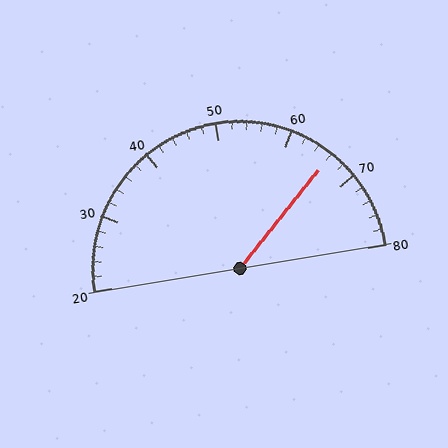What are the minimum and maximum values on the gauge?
The gauge ranges from 20 to 80.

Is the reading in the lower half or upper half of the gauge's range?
The reading is in the upper half of the range (20 to 80).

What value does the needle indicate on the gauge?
The needle indicates approximately 66.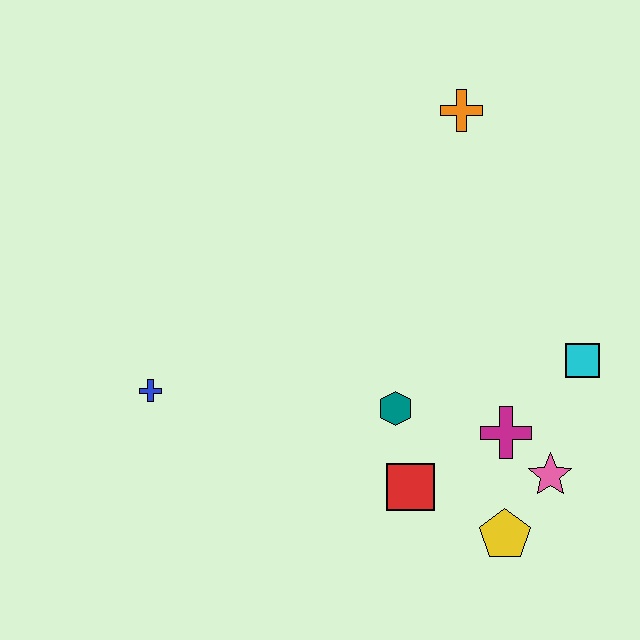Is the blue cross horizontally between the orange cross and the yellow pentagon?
No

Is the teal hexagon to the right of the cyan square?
No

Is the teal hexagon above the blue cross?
No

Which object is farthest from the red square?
The orange cross is farthest from the red square.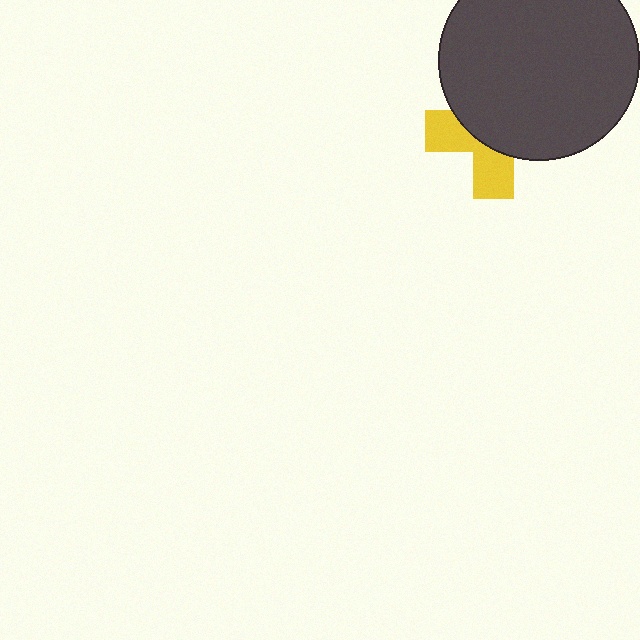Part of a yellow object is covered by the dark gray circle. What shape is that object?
It is a cross.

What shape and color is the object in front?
The object in front is a dark gray circle.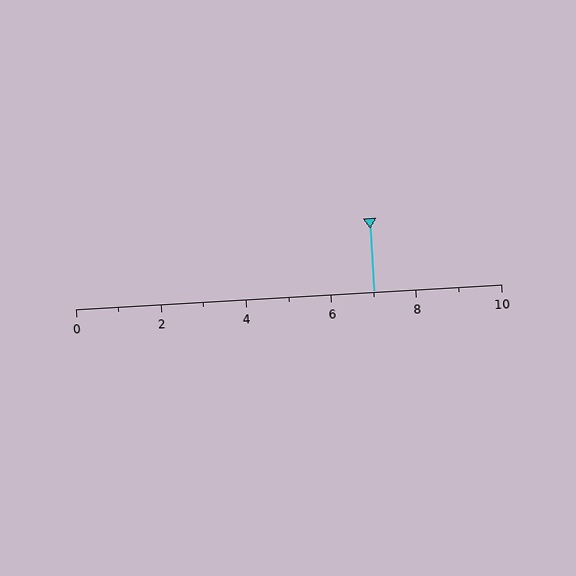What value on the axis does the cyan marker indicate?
The marker indicates approximately 7.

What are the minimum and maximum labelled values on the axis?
The axis runs from 0 to 10.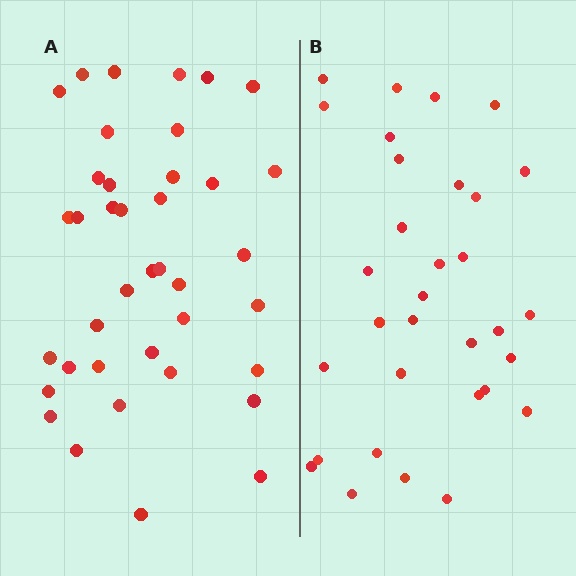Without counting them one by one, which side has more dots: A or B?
Region A (the left region) has more dots.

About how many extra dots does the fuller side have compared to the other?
Region A has roughly 8 or so more dots than region B.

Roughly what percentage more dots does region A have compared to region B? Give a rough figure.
About 20% more.